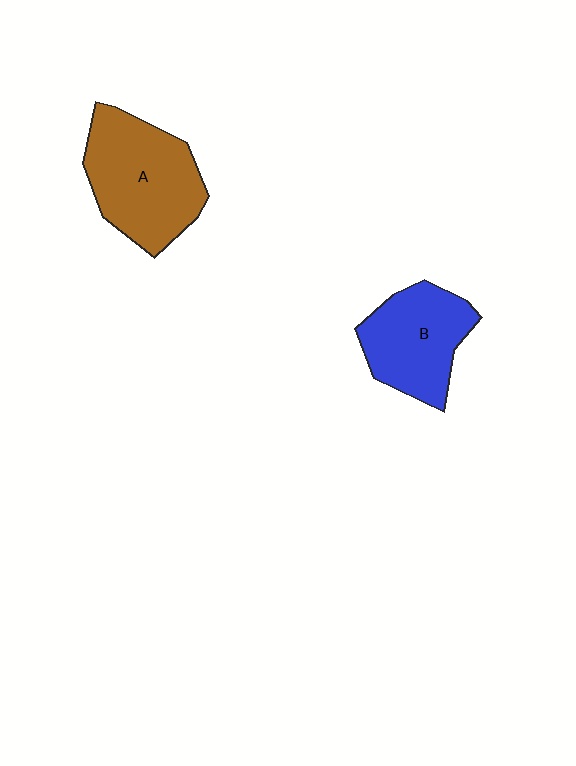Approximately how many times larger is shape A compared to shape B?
Approximately 1.3 times.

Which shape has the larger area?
Shape A (brown).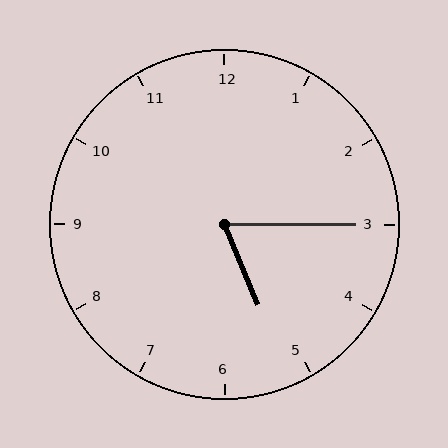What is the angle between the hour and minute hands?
Approximately 68 degrees.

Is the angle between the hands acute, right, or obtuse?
It is acute.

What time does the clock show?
5:15.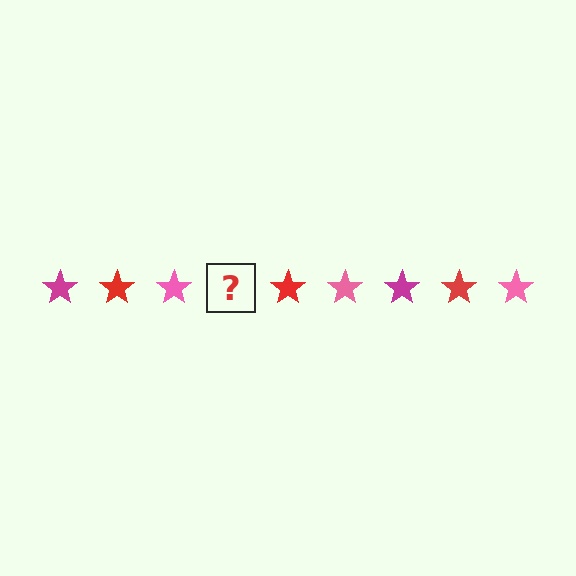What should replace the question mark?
The question mark should be replaced with a magenta star.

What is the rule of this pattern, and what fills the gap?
The rule is that the pattern cycles through magenta, red, pink stars. The gap should be filled with a magenta star.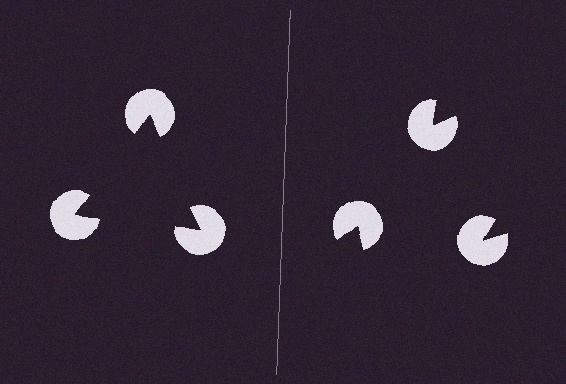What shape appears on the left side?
An illusory triangle.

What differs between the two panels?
The pac-man discs are positioned identically on both sides; only the wedge orientations differ. On the left they align to a triangle; on the right they are misaligned.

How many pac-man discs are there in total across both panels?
6 — 3 on each side.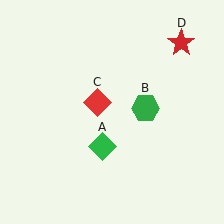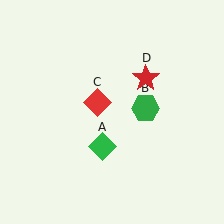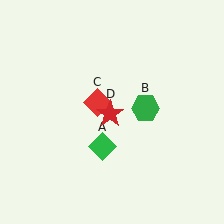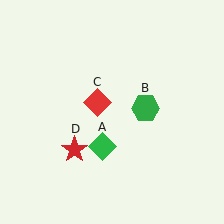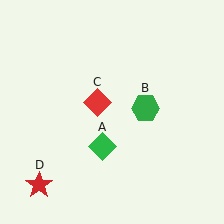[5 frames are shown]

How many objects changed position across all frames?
1 object changed position: red star (object D).